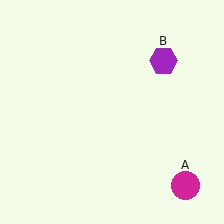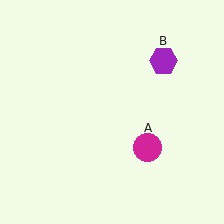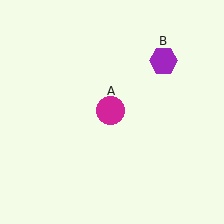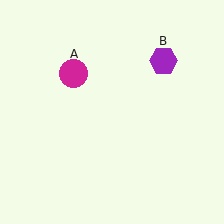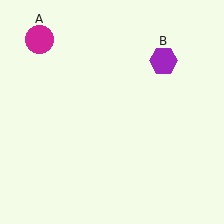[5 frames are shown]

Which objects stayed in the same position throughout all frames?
Purple hexagon (object B) remained stationary.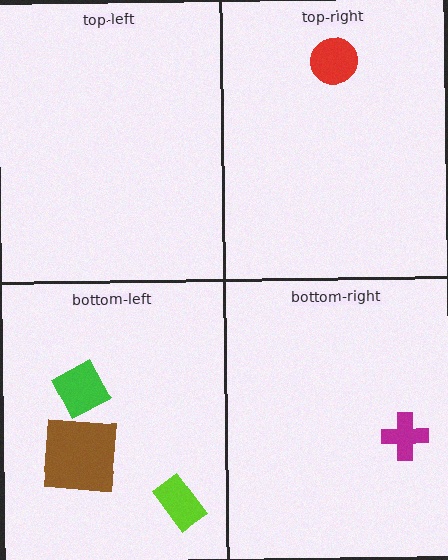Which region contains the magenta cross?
The bottom-right region.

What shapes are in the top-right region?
The red circle.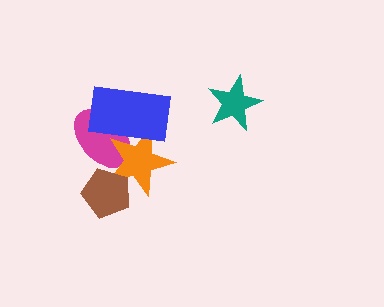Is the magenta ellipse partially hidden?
Yes, it is partially covered by another shape.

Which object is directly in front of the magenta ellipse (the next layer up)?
The orange star is directly in front of the magenta ellipse.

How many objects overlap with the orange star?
3 objects overlap with the orange star.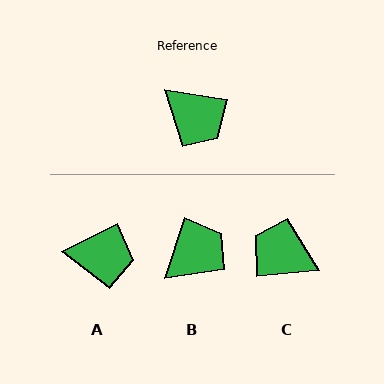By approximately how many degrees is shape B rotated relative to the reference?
Approximately 81 degrees counter-clockwise.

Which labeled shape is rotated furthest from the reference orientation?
C, about 165 degrees away.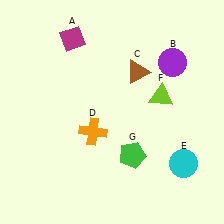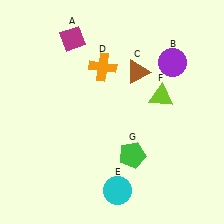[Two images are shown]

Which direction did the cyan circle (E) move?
The cyan circle (E) moved left.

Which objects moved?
The objects that moved are: the orange cross (D), the cyan circle (E).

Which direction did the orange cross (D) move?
The orange cross (D) moved up.